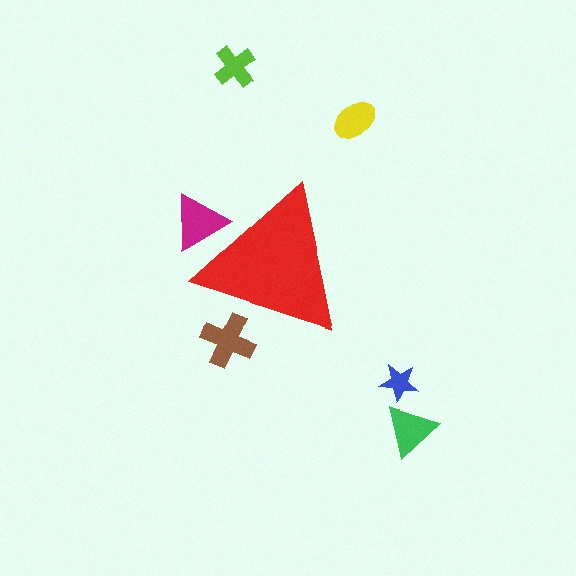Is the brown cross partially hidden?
Yes, the brown cross is partially hidden behind the red triangle.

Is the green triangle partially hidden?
No, the green triangle is fully visible.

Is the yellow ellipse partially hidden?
No, the yellow ellipse is fully visible.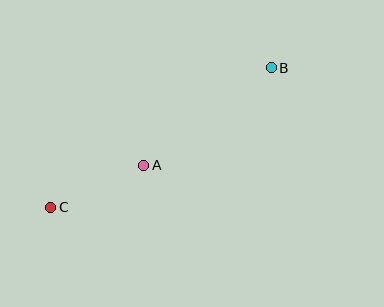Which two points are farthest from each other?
Points B and C are farthest from each other.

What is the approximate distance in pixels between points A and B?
The distance between A and B is approximately 160 pixels.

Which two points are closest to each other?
Points A and C are closest to each other.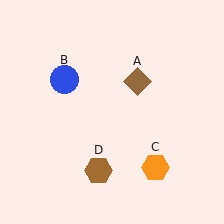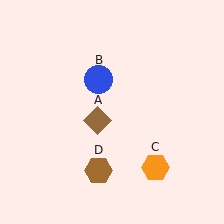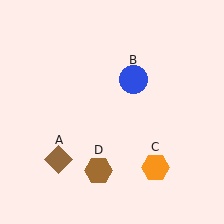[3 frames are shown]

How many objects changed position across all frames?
2 objects changed position: brown diamond (object A), blue circle (object B).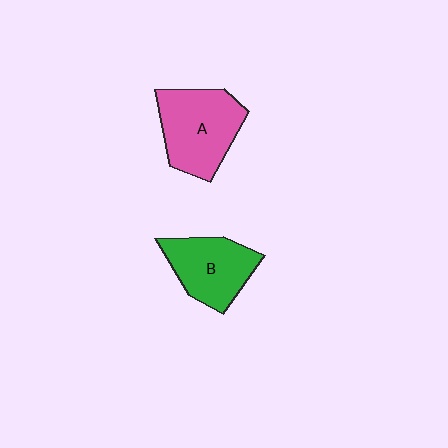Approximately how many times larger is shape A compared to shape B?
Approximately 1.2 times.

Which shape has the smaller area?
Shape B (green).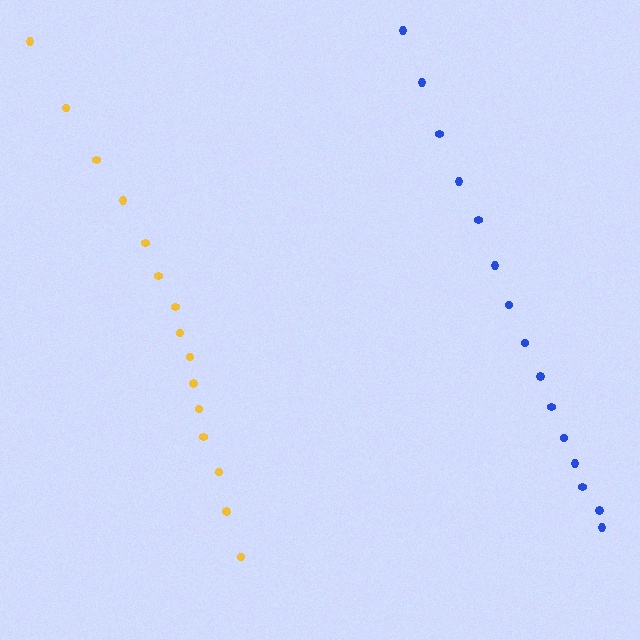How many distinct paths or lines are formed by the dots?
There are 2 distinct paths.